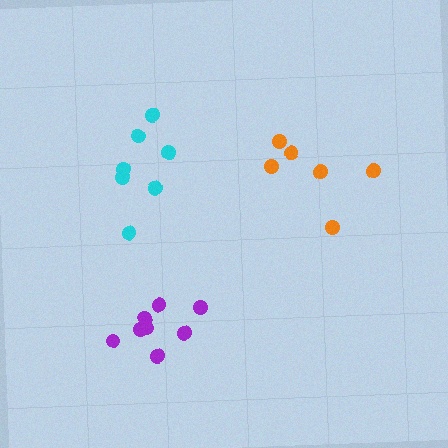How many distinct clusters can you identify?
There are 3 distinct clusters.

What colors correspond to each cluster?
The clusters are colored: orange, cyan, purple.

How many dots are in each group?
Group 1: 6 dots, Group 2: 7 dots, Group 3: 8 dots (21 total).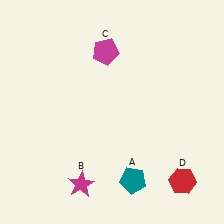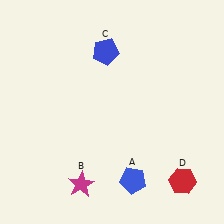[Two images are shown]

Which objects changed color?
A changed from teal to blue. C changed from magenta to blue.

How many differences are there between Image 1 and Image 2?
There are 2 differences between the two images.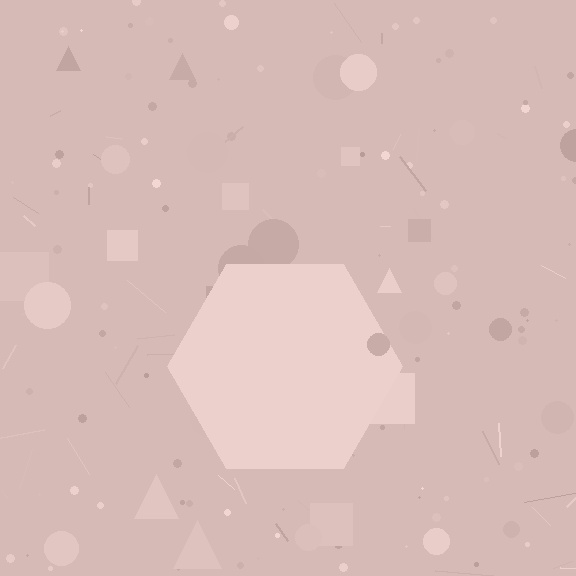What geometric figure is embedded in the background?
A hexagon is embedded in the background.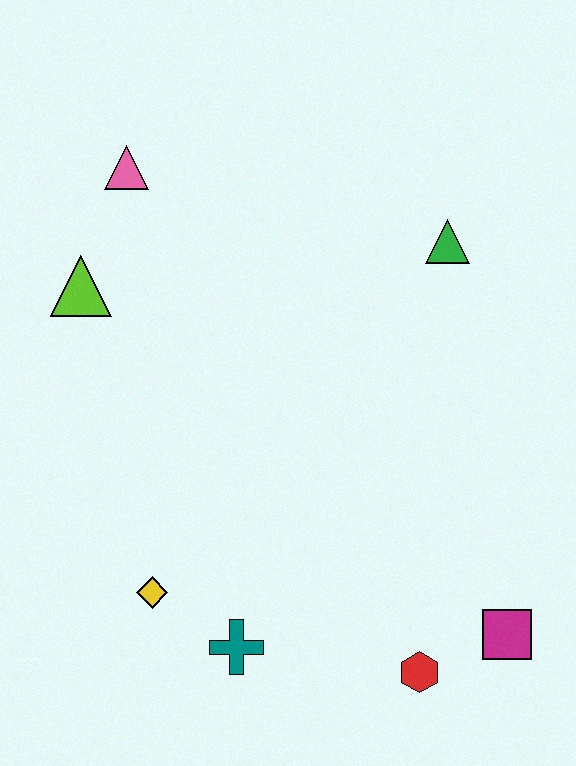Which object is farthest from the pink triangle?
The magenta square is farthest from the pink triangle.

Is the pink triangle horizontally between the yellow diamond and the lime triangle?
Yes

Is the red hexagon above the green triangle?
No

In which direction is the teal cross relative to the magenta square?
The teal cross is to the left of the magenta square.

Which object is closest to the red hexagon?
The magenta square is closest to the red hexagon.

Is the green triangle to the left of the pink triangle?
No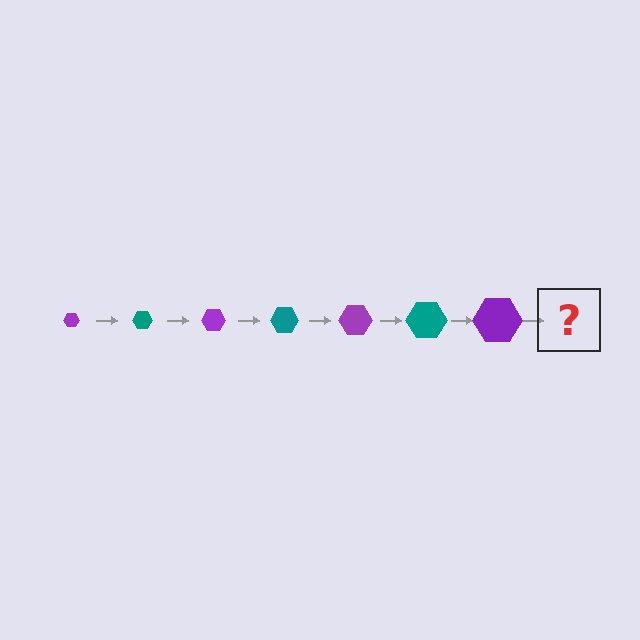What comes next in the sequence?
The next element should be a teal hexagon, larger than the previous one.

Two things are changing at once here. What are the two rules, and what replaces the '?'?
The two rules are that the hexagon grows larger each step and the color cycles through purple and teal. The '?' should be a teal hexagon, larger than the previous one.